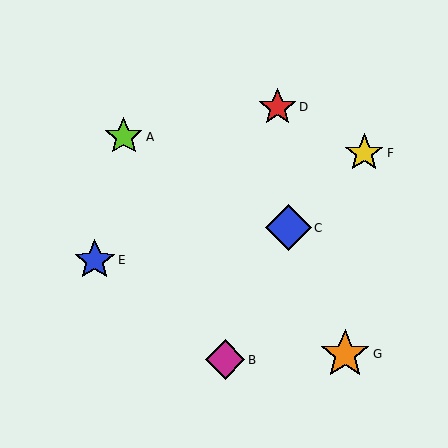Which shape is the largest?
The orange star (labeled G) is the largest.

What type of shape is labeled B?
Shape B is a magenta diamond.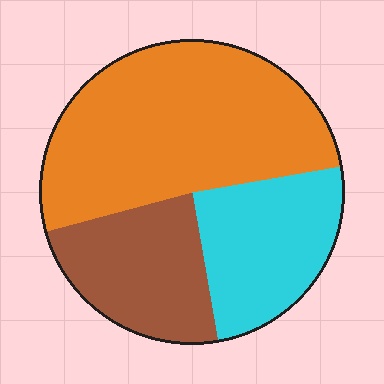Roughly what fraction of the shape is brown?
Brown takes up about one quarter (1/4) of the shape.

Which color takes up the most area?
Orange, at roughly 50%.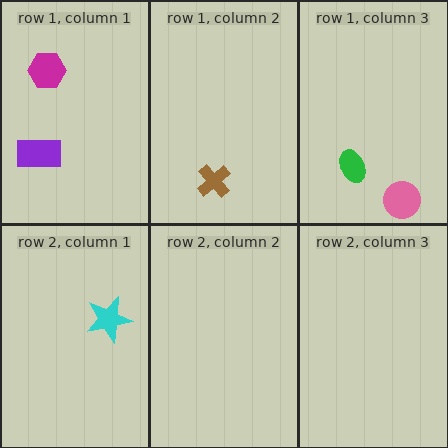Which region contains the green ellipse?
The row 1, column 3 region.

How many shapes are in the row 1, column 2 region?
1.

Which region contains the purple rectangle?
The row 1, column 1 region.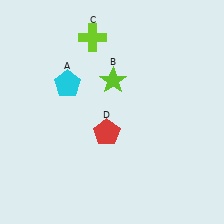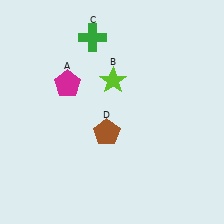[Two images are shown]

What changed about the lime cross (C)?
In Image 1, C is lime. In Image 2, it changed to green.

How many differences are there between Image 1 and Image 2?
There are 3 differences between the two images.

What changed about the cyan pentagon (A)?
In Image 1, A is cyan. In Image 2, it changed to magenta.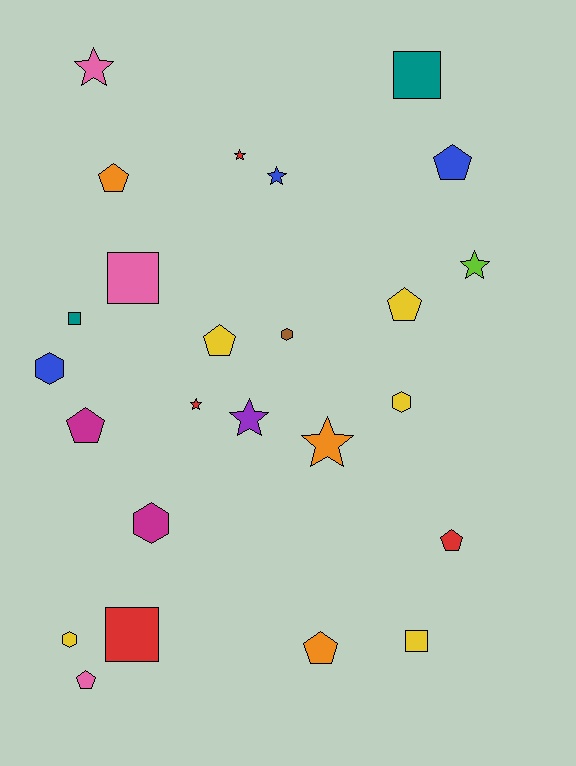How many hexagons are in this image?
There are 5 hexagons.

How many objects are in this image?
There are 25 objects.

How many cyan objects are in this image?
There are no cyan objects.